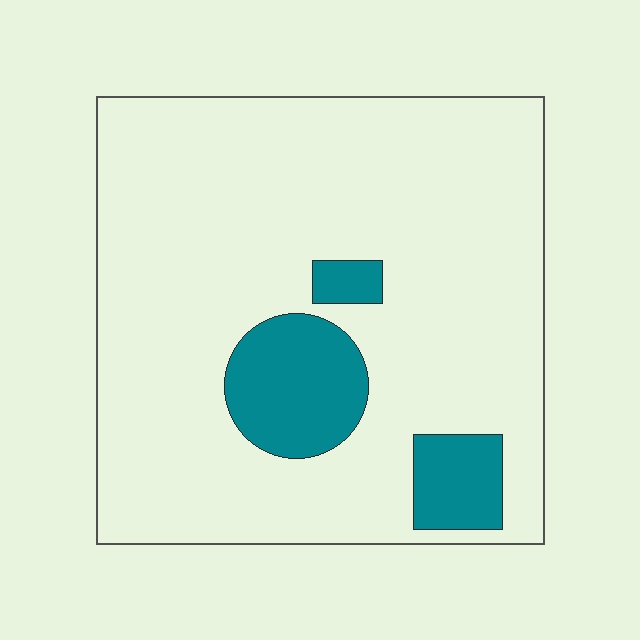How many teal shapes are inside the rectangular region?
3.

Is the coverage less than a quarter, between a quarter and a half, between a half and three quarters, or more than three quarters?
Less than a quarter.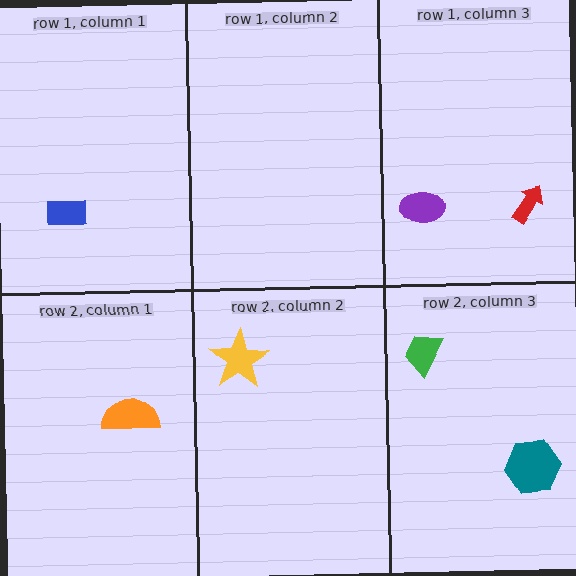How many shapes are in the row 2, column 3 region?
2.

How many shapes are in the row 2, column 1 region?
1.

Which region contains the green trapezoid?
The row 2, column 3 region.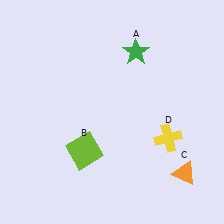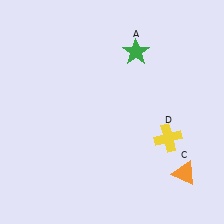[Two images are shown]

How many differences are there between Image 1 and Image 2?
There is 1 difference between the two images.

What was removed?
The lime square (B) was removed in Image 2.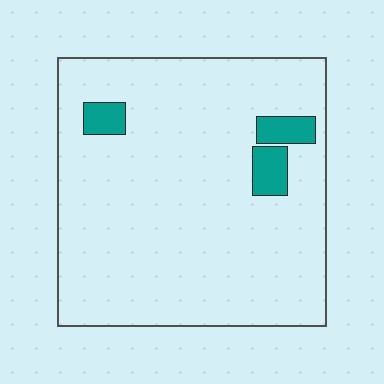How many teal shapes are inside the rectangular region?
3.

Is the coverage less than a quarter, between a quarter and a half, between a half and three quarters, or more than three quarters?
Less than a quarter.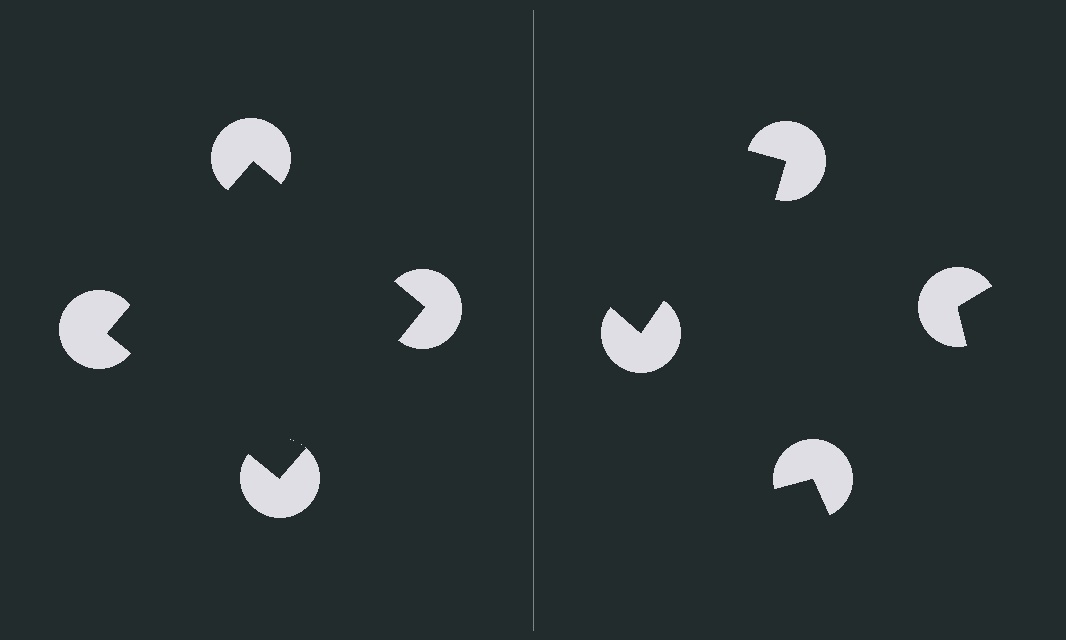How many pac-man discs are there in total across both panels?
8 — 4 on each side.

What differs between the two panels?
The pac-man discs are positioned identically on both sides; only the wedge orientations differ. On the left they align to a square; on the right they are misaligned.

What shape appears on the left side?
An illusory square.